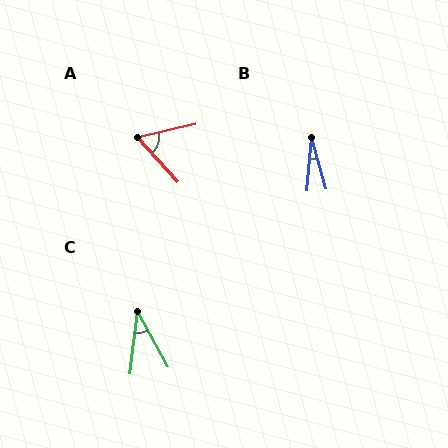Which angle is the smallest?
B, at approximately 21 degrees.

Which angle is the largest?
A, at approximately 60 degrees.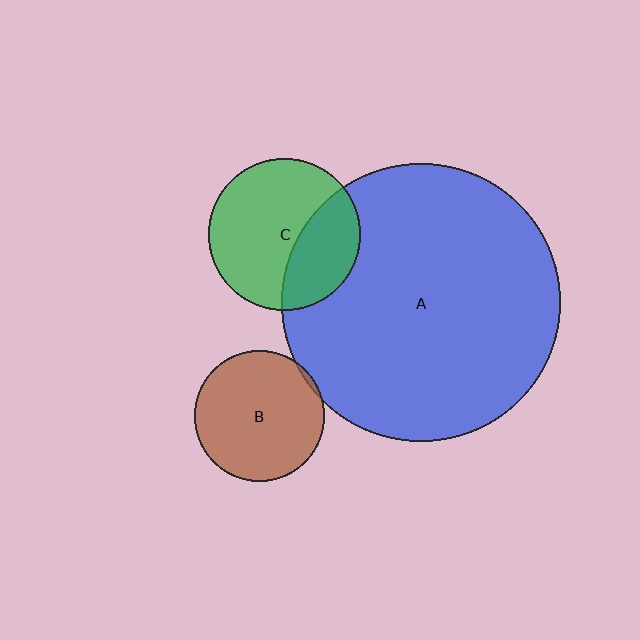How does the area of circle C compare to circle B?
Approximately 1.4 times.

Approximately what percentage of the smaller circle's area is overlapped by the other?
Approximately 5%.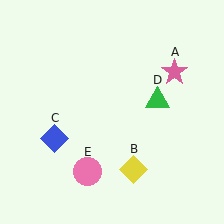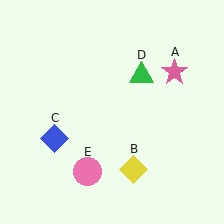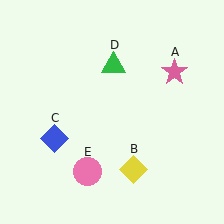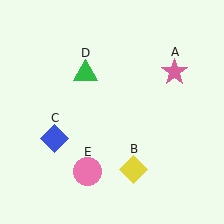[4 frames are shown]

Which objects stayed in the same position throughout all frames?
Pink star (object A) and yellow diamond (object B) and blue diamond (object C) and pink circle (object E) remained stationary.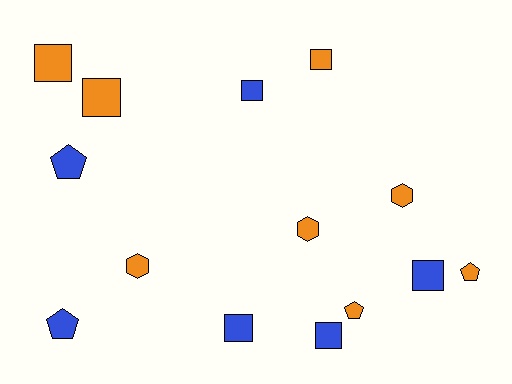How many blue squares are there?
There are 4 blue squares.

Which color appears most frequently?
Orange, with 8 objects.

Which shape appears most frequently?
Square, with 7 objects.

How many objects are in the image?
There are 14 objects.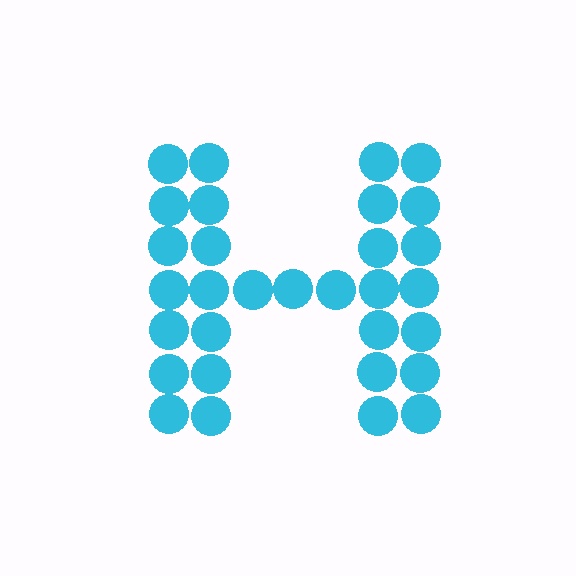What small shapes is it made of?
It is made of small circles.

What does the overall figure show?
The overall figure shows the letter H.